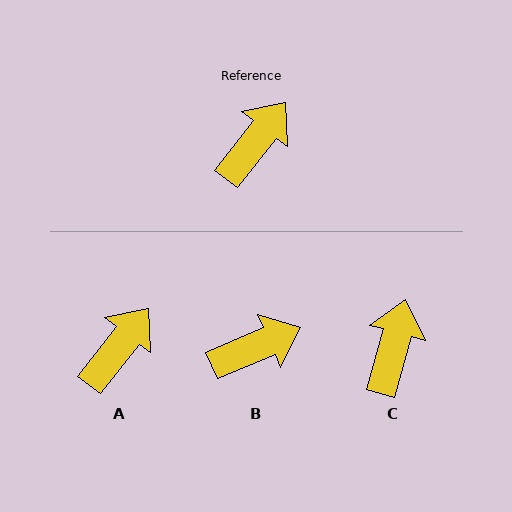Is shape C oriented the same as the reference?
No, it is off by about 23 degrees.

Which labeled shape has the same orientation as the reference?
A.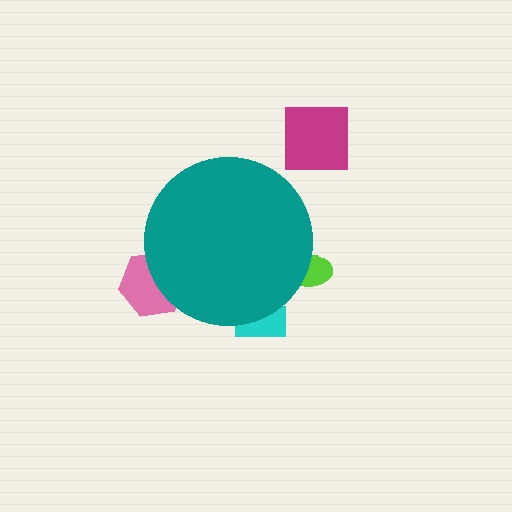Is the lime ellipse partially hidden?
Yes, the lime ellipse is partially hidden behind the teal circle.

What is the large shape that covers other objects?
A teal circle.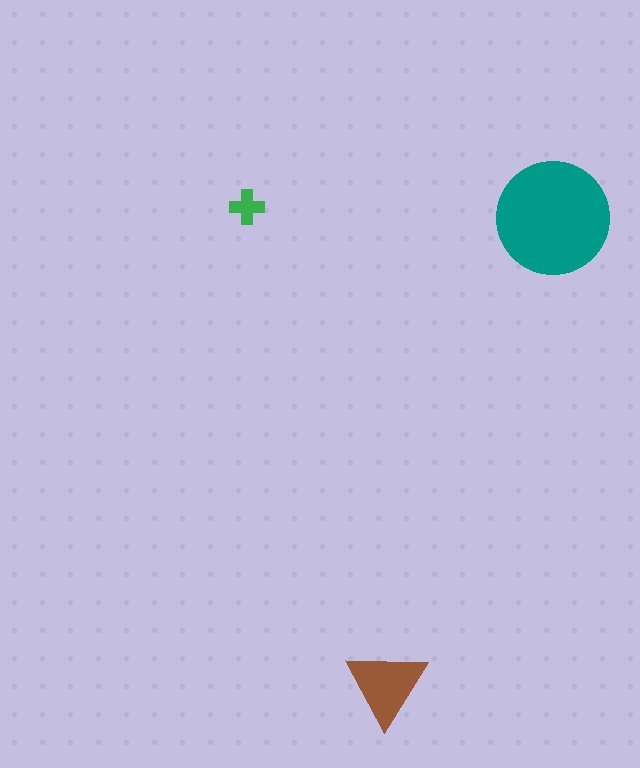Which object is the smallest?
The green cross.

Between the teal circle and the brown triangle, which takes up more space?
The teal circle.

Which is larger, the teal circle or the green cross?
The teal circle.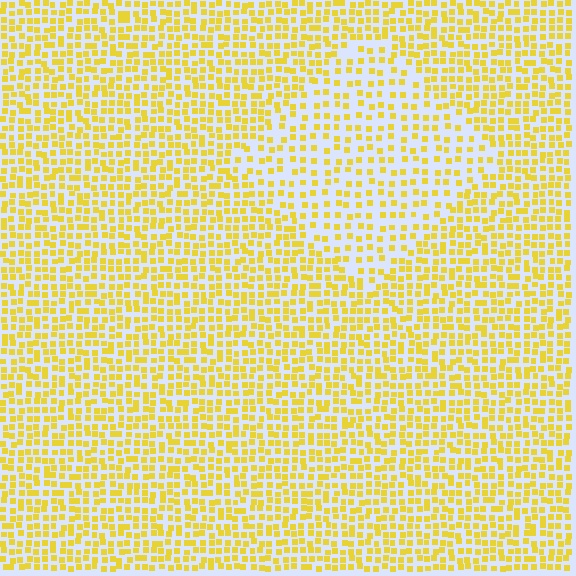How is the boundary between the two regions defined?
The boundary is defined by a change in element density (approximately 1.8x ratio). All elements are the same color, size, and shape.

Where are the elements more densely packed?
The elements are more densely packed outside the diamond boundary.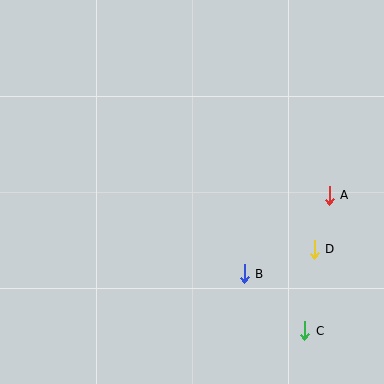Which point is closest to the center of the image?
Point B at (244, 274) is closest to the center.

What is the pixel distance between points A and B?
The distance between A and B is 116 pixels.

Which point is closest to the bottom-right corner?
Point C is closest to the bottom-right corner.